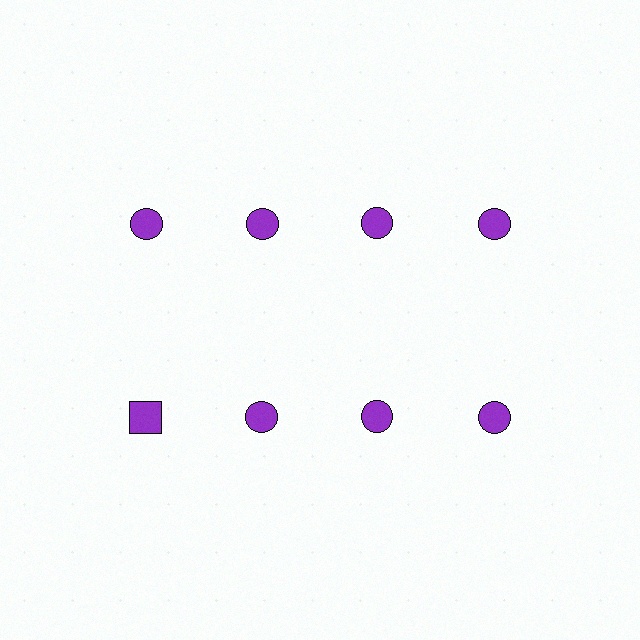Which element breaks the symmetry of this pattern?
The purple square in the second row, leftmost column breaks the symmetry. All other shapes are purple circles.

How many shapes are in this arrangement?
There are 8 shapes arranged in a grid pattern.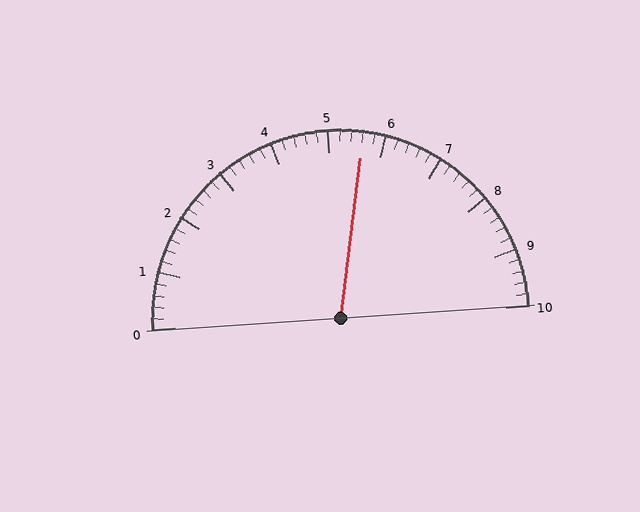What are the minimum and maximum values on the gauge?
The gauge ranges from 0 to 10.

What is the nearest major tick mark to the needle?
The nearest major tick mark is 6.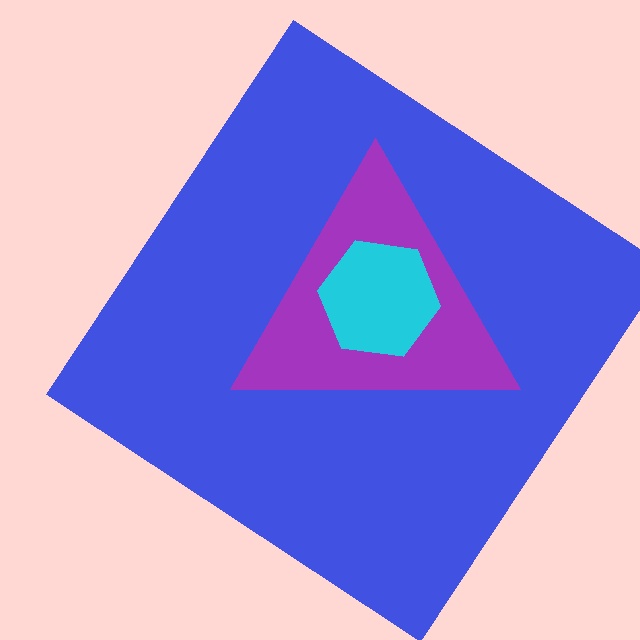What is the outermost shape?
The blue diamond.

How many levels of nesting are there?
3.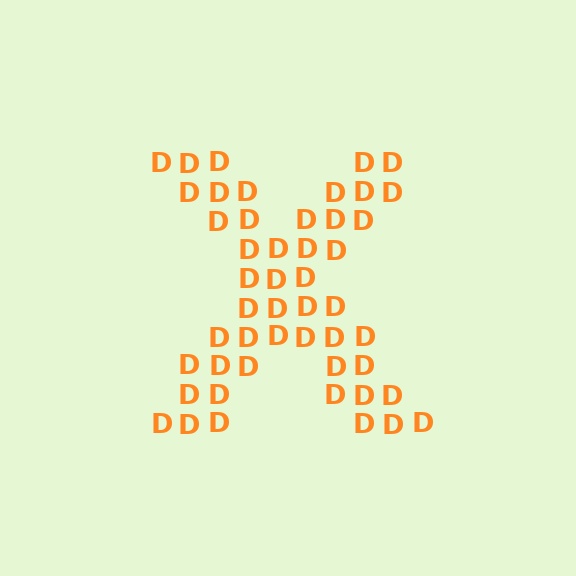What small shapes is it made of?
It is made of small letter D's.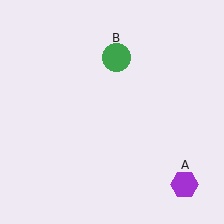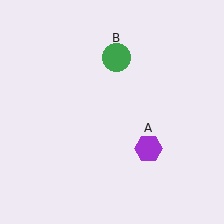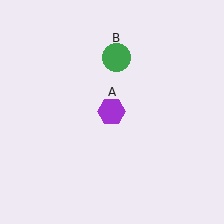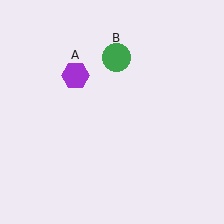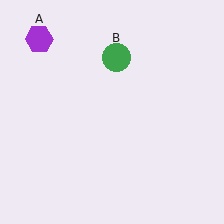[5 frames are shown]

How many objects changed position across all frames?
1 object changed position: purple hexagon (object A).